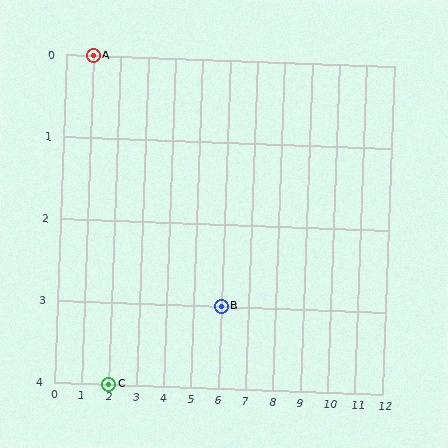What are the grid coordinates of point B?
Point B is at grid coordinates (6, 3).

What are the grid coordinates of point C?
Point C is at grid coordinates (2, 4).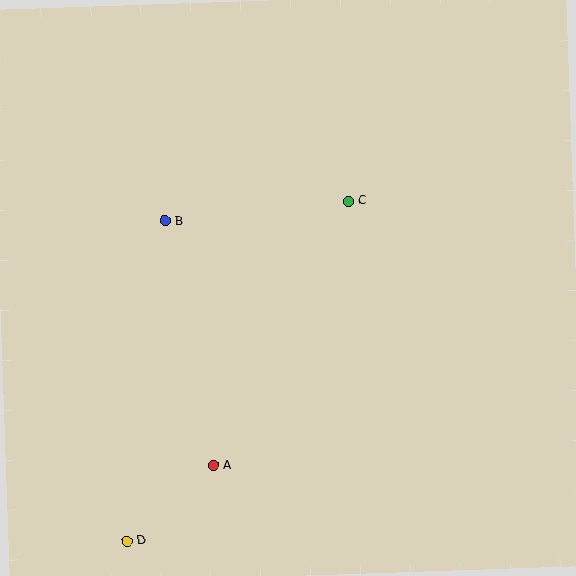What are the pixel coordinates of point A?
Point A is at (213, 465).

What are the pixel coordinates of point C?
Point C is at (348, 201).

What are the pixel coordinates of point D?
Point D is at (127, 541).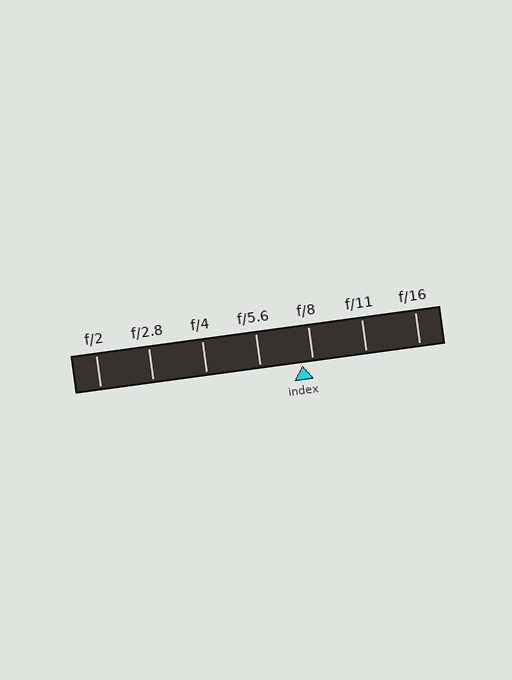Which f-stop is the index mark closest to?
The index mark is closest to f/8.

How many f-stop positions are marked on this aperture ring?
There are 7 f-stop positions marked.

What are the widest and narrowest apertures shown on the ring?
The widest aperture shown is f/2 and the narrowest is f/16.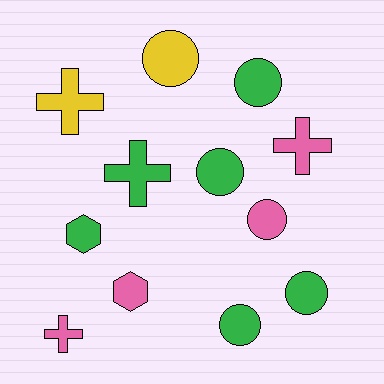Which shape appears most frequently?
Circle, with 6 objects.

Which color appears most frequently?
Green, with 6 objects.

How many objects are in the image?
There are 12 objects.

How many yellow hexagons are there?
There are no yellow hexagons.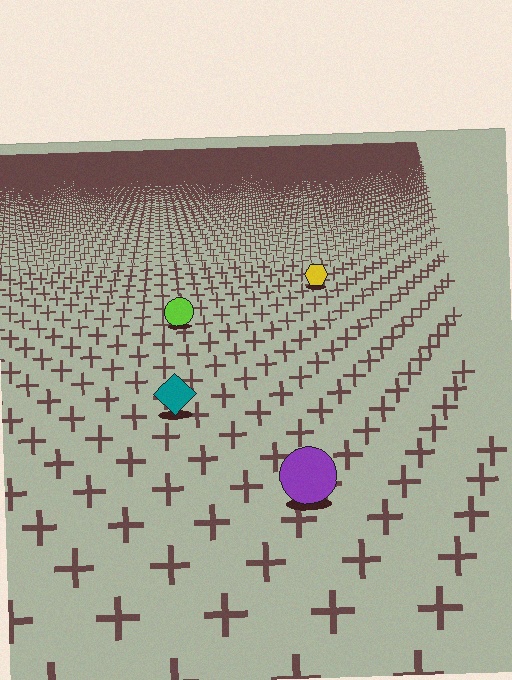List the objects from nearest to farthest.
From nearest to farthest: the purple circle, the teal diamond, the lime circle, the yellow hexagon.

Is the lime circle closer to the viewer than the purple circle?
No. The purple circle is closer — you can tell from the texture gradient: the ground texture is coarser near it.